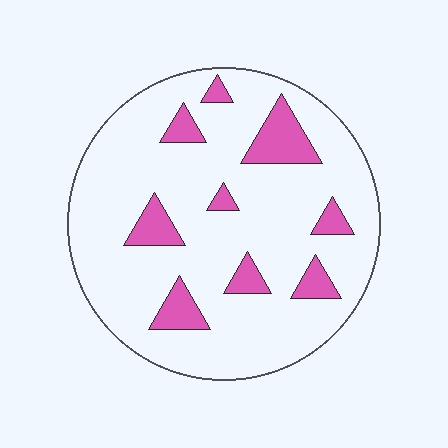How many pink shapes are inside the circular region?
9.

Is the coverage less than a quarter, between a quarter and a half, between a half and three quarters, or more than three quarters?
Less than a quarter.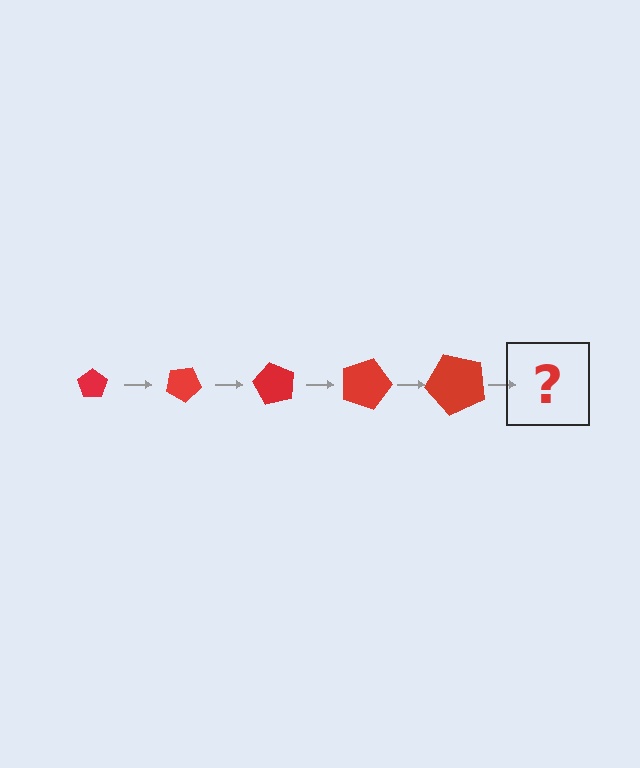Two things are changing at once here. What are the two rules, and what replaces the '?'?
The two rules are that the pentagon grows larger each step and it rotates 30 degrees each step. The '?' should be a pentagon, larger than the previous one and rotated 150 degrees from the start.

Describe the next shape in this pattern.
It should be a pentagon, larger than the previous one and rotated 150 degrees from the start.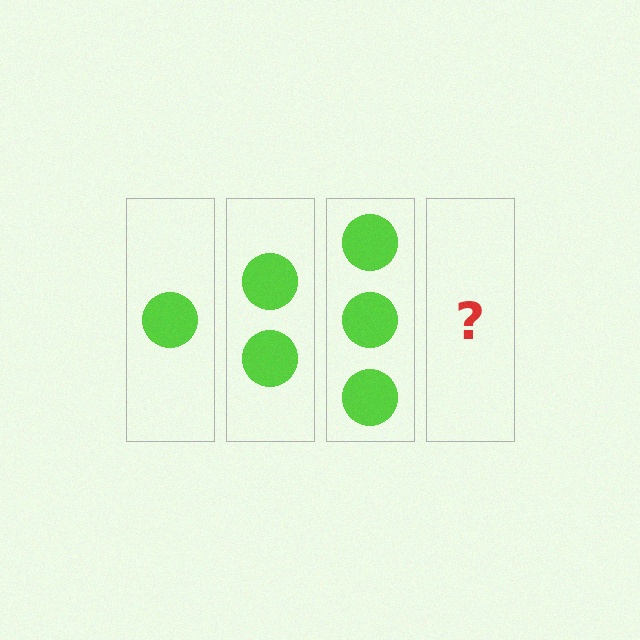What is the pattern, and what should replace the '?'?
The pattern is that each step adds one more circle. The '?' should be 4 circles.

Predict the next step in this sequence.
The next step is 4 circles.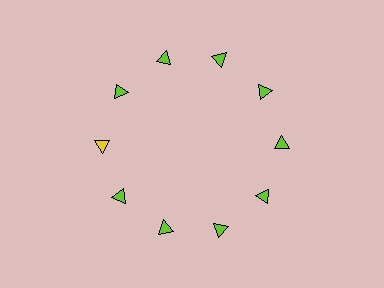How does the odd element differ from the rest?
It has a different color: yellow instead of lime.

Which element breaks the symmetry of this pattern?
The yellow triangle at roughly the 9 o'clock position breaks the symmetry. All other shapes are lime triangles.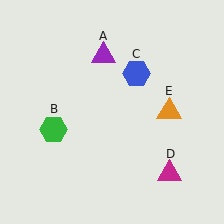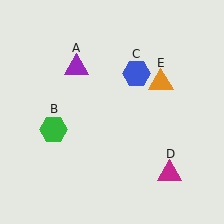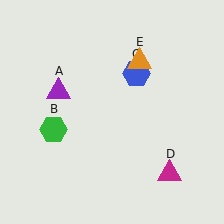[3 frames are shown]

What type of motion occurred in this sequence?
The purple triangle (object A), orange triangle (object E) rotated counterclockwise around the center of the scene.